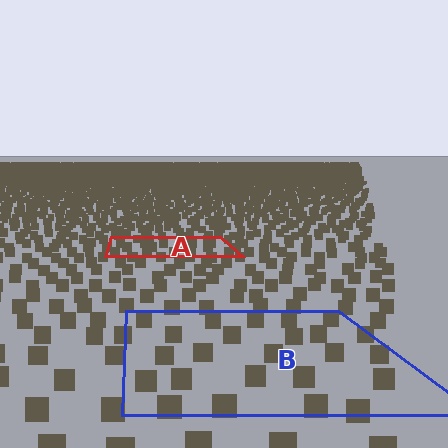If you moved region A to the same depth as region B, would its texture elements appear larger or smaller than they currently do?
They would appear larger. At a closer depth, the same texture elements are projected at a bigger on-screen size.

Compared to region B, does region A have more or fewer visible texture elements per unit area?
Region A has more texture elements per unit area — they are packed more densely because it is farther away.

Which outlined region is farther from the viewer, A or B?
Region A is farther from the viewer — the texture elements inside it appear smaller and more densely packed.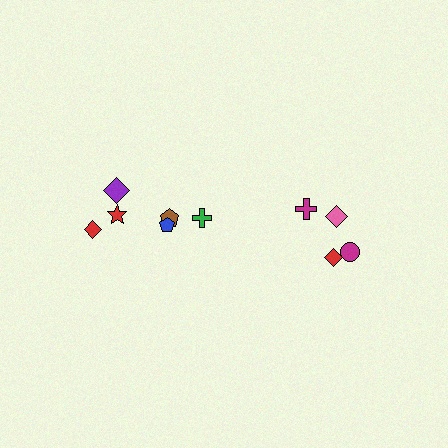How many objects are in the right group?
There are 4 objects.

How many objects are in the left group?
There are 6 objects.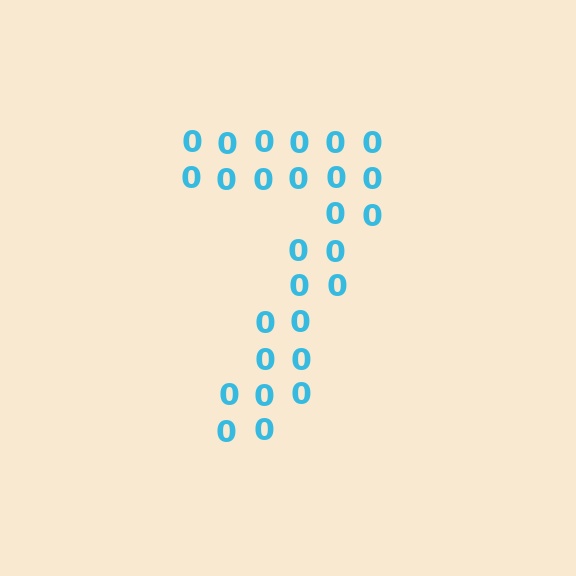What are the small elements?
The small elements are digit 0's.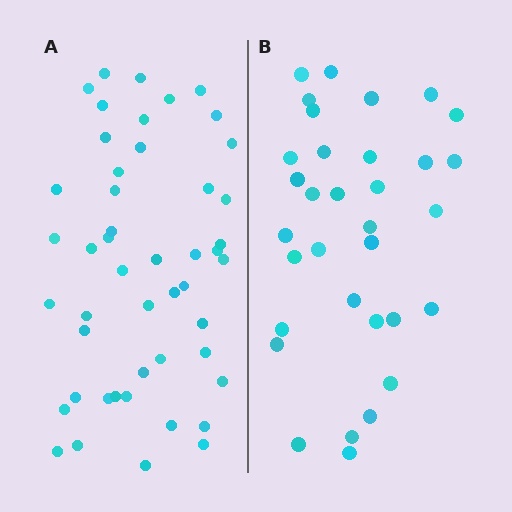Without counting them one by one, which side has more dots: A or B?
Region A (the left region) has more dots.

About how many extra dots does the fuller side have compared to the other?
Region A has approximately 15 more dots than region B.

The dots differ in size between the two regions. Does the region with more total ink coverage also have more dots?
No. Region B has more total ink coverage because its dots are larger, but region A actually contains more individual dots. Total area can be misleading — the number of items is what matters here.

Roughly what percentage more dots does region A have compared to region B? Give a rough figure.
About 45% more.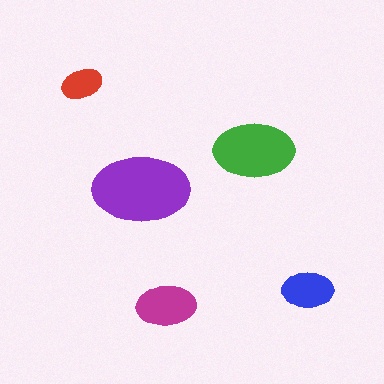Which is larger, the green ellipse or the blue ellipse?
The green one.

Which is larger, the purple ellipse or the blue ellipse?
The purple one.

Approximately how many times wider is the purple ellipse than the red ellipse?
About 2.5 times wider.